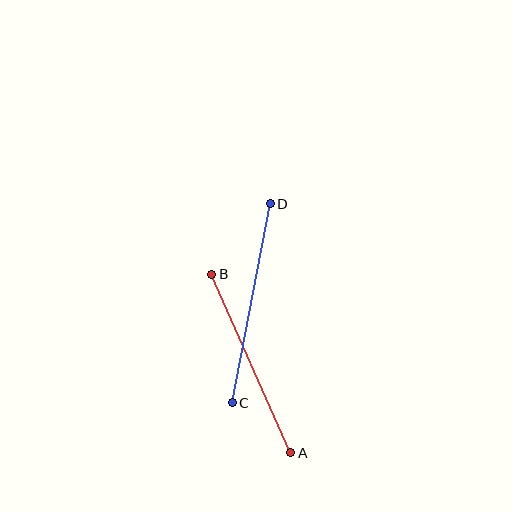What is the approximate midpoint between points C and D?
The midpoint is at approximately (251, 303) pixels.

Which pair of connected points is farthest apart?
Points C and D are farthest apart.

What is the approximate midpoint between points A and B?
The midpoint is at approximately (251, 363) pixels.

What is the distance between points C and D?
The distance is approximately 203 pixels.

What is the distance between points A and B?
The distance is approximately 195 pixels.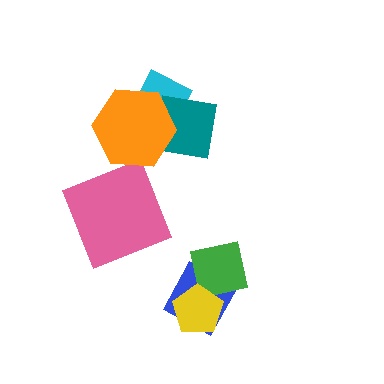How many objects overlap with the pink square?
0 objects overlap with the pink square.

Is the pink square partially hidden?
No, no other shape covers it.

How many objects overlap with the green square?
2 objects overlap with the green square.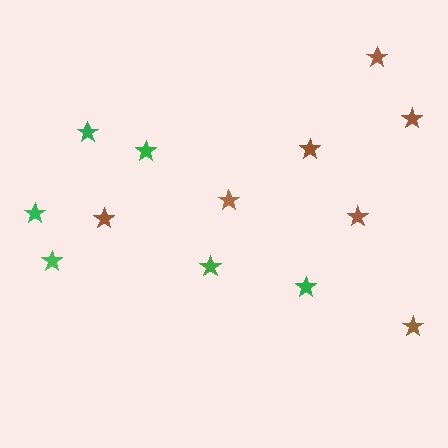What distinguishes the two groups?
There are 2 groups: one group of green stars (6) and one group of brown stars (7).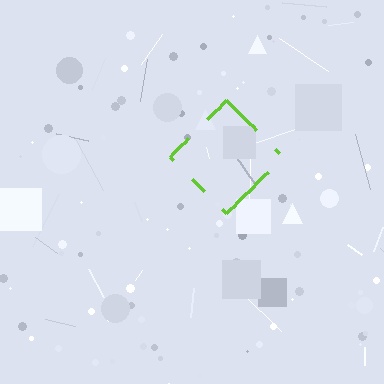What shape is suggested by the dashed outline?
The dashed outline suggests a diamond.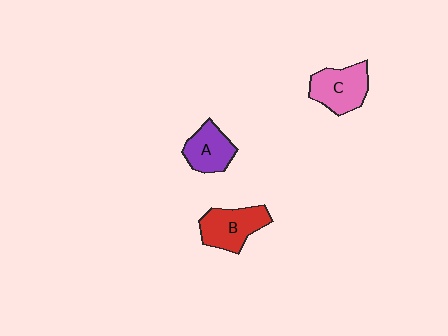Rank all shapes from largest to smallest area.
From largest to smallest: C (pink), B (red), A (purple).